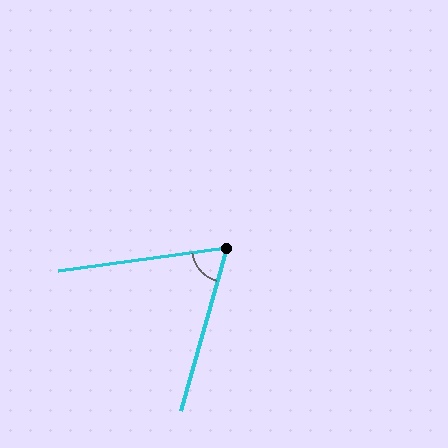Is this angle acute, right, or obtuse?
It is acute.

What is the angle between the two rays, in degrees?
Approximately 67 degrees.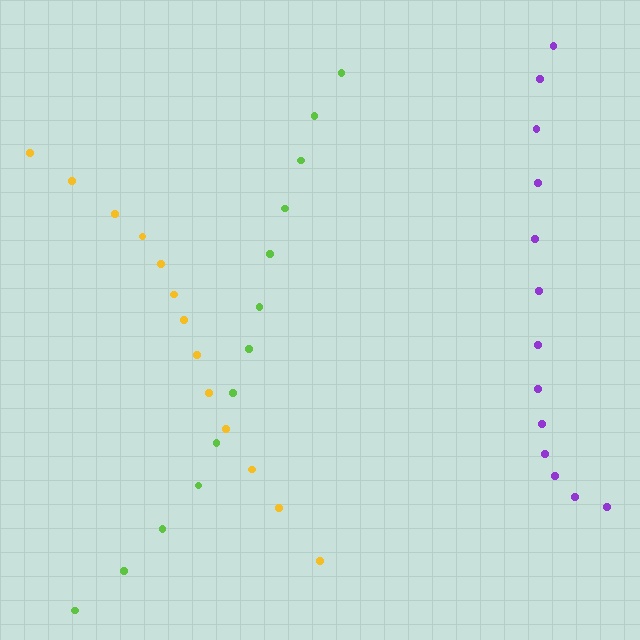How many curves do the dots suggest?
There are 3 distinct paths.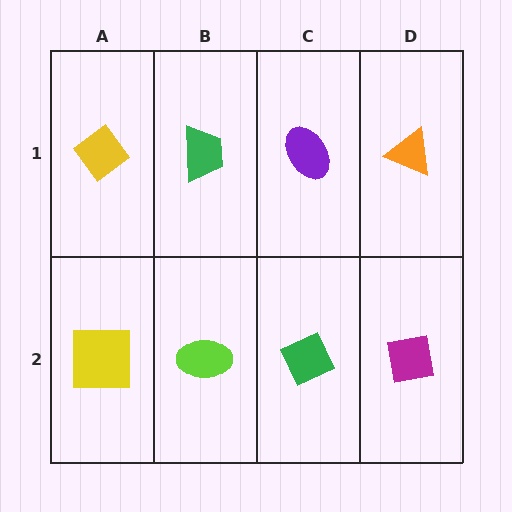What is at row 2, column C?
A green diamond.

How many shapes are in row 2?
4 shapes.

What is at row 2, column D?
A magenta square.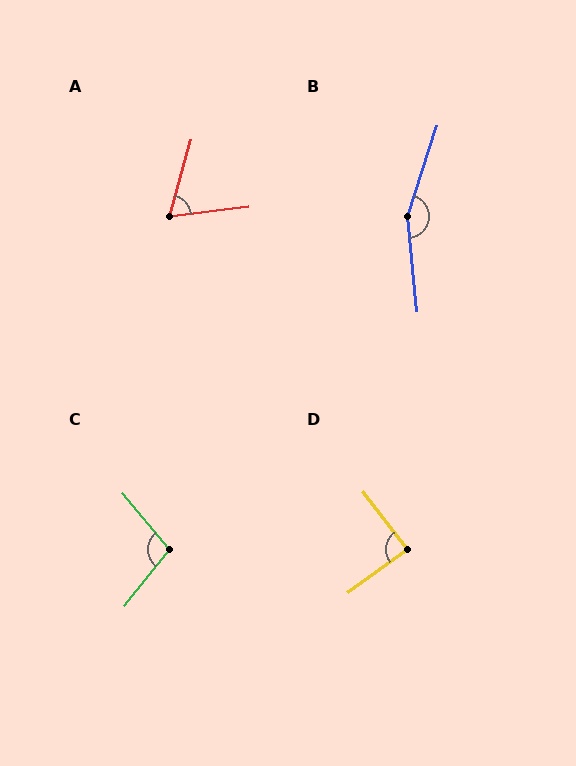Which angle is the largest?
B, at approximately 156 degrees.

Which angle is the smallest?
A, at approximately 67 degrees.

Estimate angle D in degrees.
Approximately 89 degrees.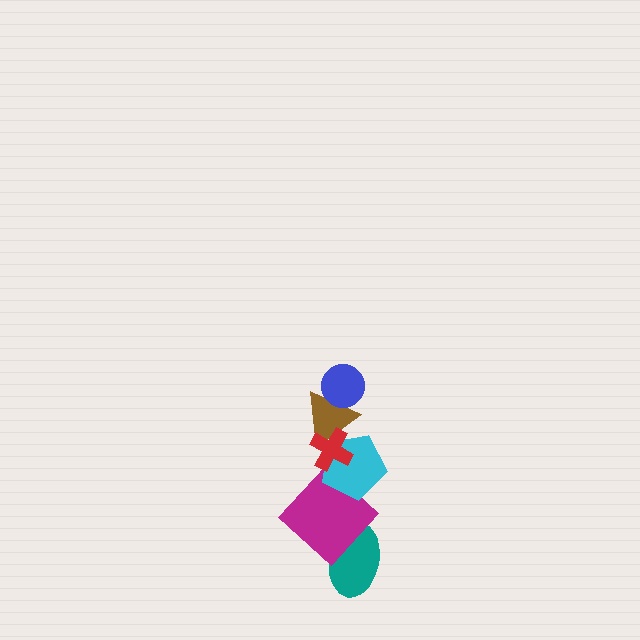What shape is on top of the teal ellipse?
The magenta diamond is on top of the teal ellipse.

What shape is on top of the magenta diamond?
The cyan pentagon is on top of the magenta diamond.